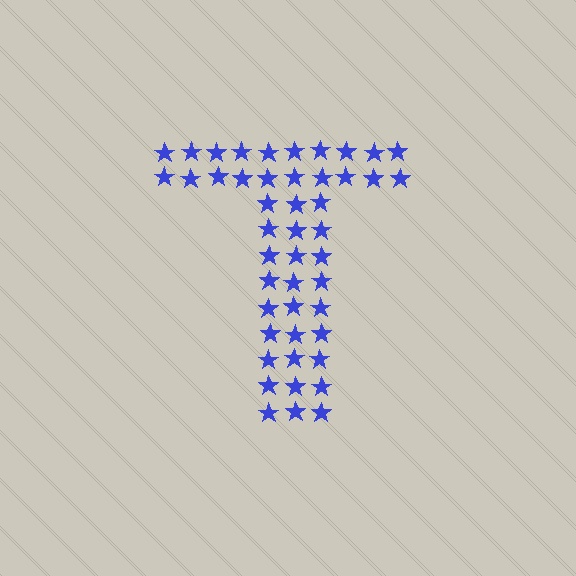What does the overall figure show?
The overall figure shows the letter T.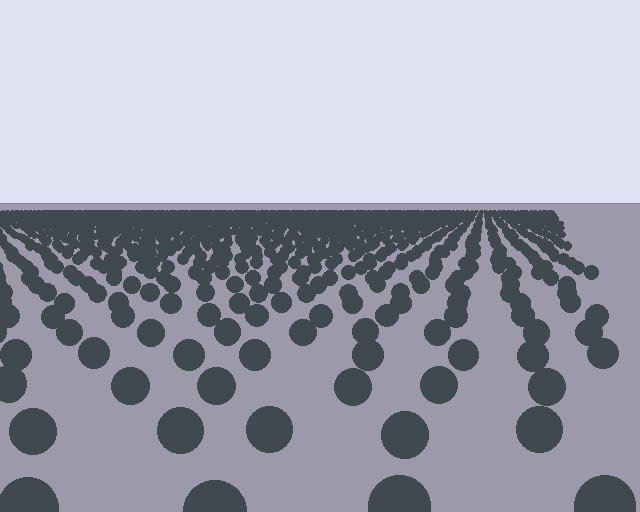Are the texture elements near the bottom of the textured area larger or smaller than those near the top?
Larger. Near the bottom, elements are closer to the viewer and appear at a bigger on-screen size.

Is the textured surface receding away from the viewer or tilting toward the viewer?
The surface is receding away from the viewer. Texture elements get smaller and denser toward the top.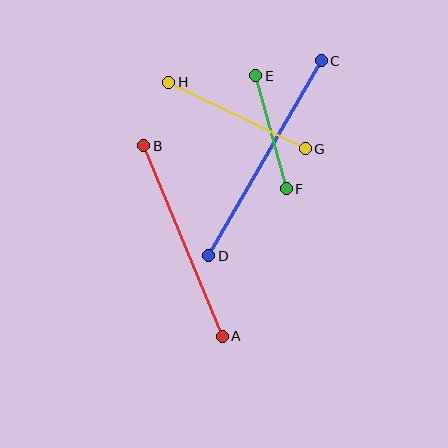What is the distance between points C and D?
The distance is approximately 225 pixels.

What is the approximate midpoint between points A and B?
The midpoint is at approximately (183, 241) pixels.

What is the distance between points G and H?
The distance is approximately 152 pixels.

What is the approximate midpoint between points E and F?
The midpoint is at approximately (271, 132) pixels.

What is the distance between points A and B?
The distance is approximately 206 pixels.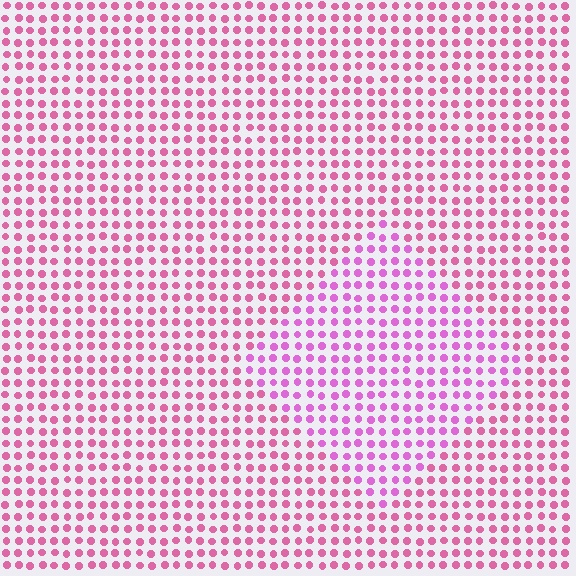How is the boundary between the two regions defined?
The boundary is defined purely by a slight shift in hue (about 25 degrees). Spacing, size, and orientation are identical on both sides.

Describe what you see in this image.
The image is filled with small pink elements in a uniform arrangement. A diamond-shaped region is visible where the elements are tinted to a slightly different hue, forming a subtle color boundary.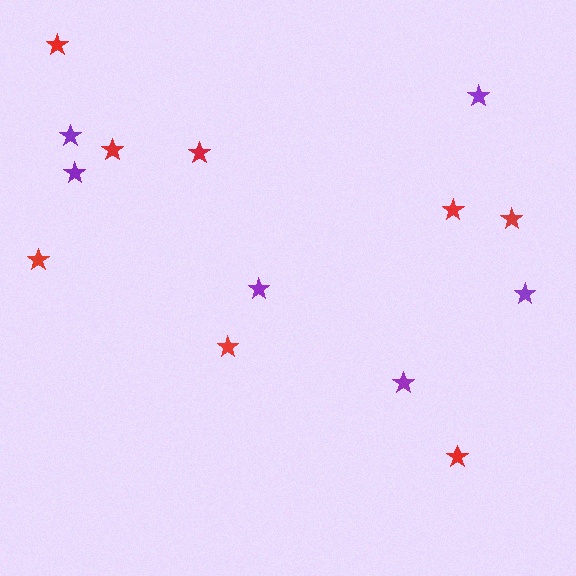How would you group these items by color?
There are 2 groups: one group of red stars (8) and one group of purple stars (6).